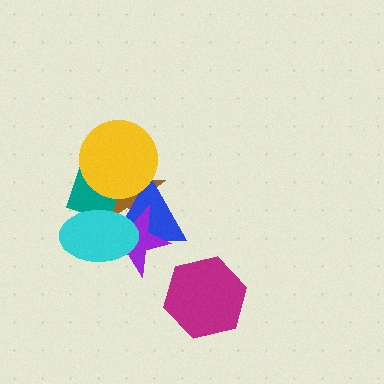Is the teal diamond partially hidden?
Yes, it is partially covered by another shape.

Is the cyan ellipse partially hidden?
No, no other shape covers it.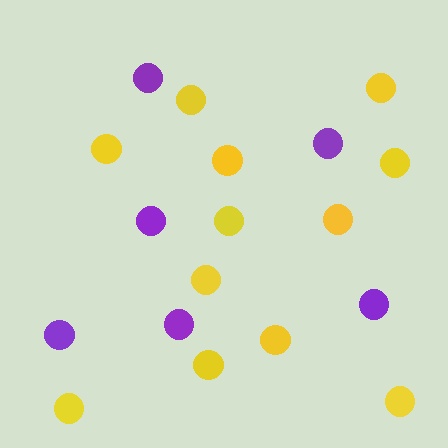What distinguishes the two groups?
There are 2 groups: one group of purple circles (6) and one group of yellow circles (12).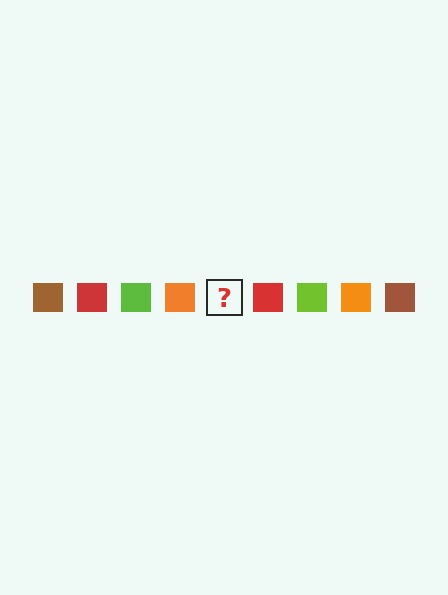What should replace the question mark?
The question mark should be replaced with a brown square.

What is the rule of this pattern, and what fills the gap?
The rule is that the pattern cycles through brown, red, lime, orange squares. The gap should be filled with a brown square.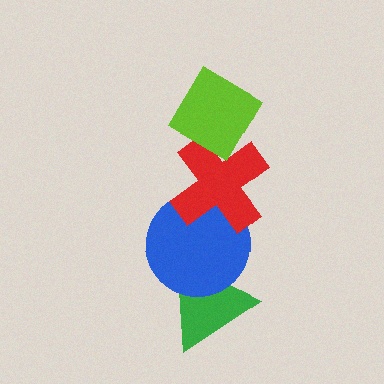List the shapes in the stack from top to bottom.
From top to bottom: the lime diamond, the red cross, the blue circle, the green triangle.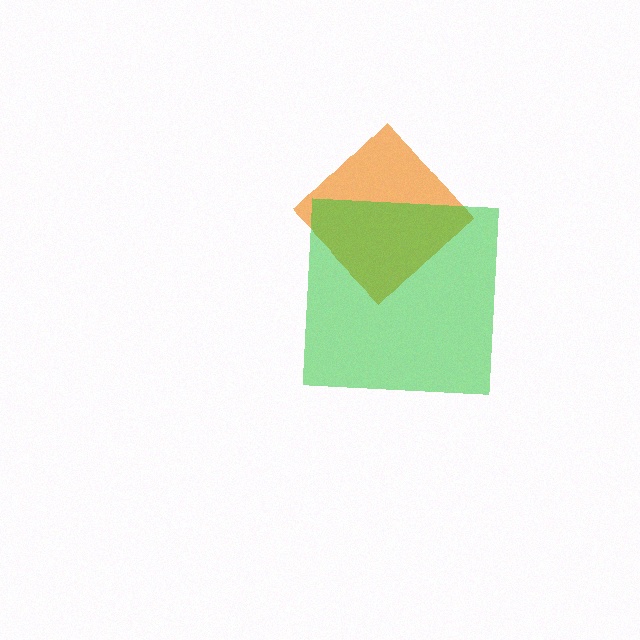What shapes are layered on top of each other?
The layered shapes are: an orange diamond, a green square.